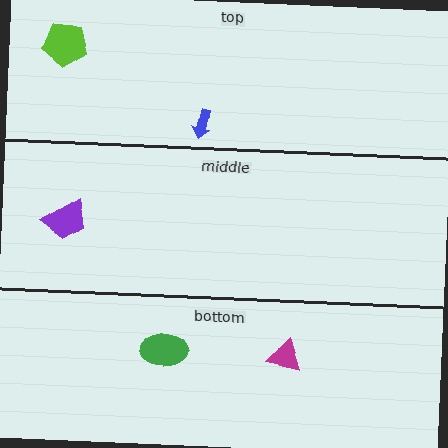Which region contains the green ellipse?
The bottom region.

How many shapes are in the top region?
2.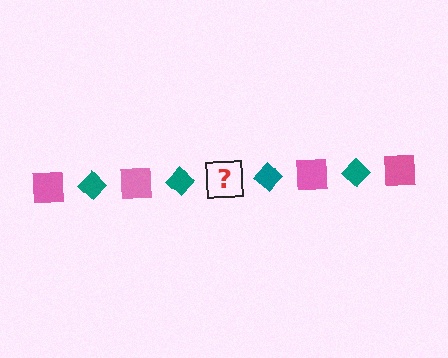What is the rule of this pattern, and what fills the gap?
The rule is that the pattern alternates between pink square and teal diamond. The gap should be filled with a pink square.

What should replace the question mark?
The question mark should be replaced with a pink square.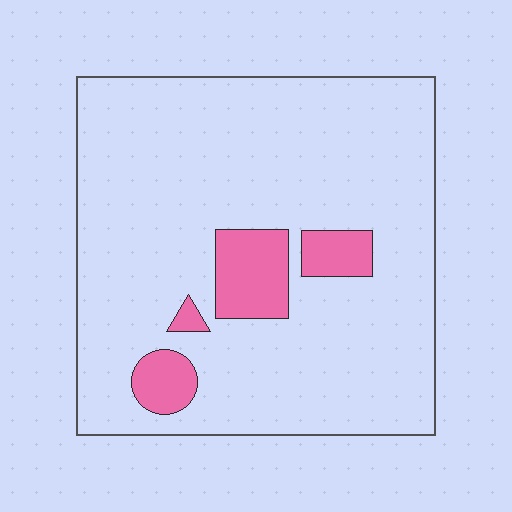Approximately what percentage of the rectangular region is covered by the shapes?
Approximately 10%.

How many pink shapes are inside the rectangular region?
4.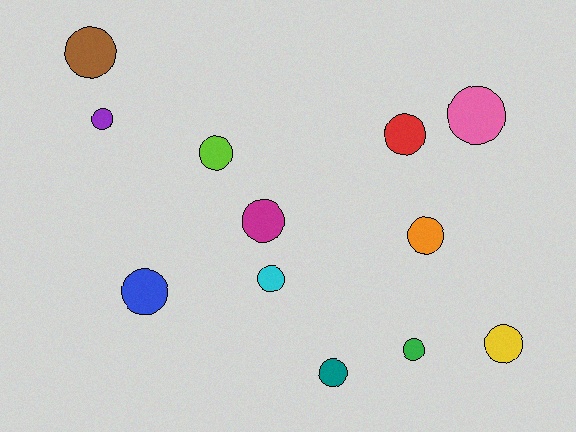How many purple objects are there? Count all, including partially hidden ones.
There is 1 purple object.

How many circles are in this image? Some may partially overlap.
There are 12 circles.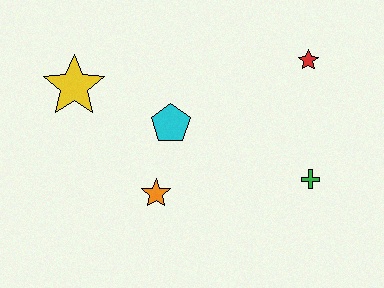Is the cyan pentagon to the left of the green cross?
Yes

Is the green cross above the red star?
No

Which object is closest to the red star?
The green cross is closest to the red star.